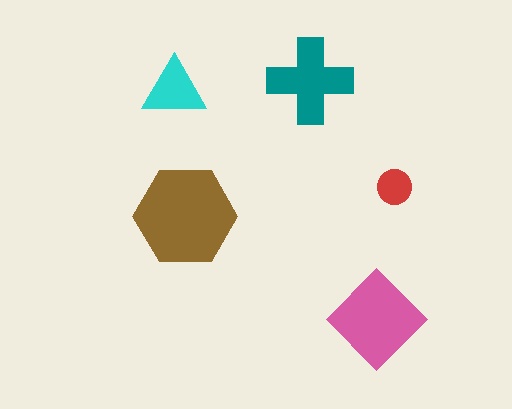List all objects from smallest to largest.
The red circle, the cyan triangle, the teal cross, the pink diamond, the brown hexagon.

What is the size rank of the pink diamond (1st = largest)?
2nd.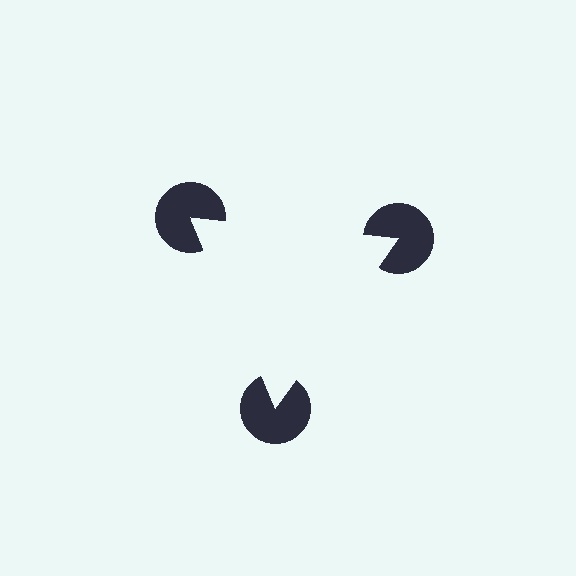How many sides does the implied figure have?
3 sides.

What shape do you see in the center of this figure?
An illusory triangle — its edges are inferred from the aligned wedge cuts in the pac-man discs, not physically drawn.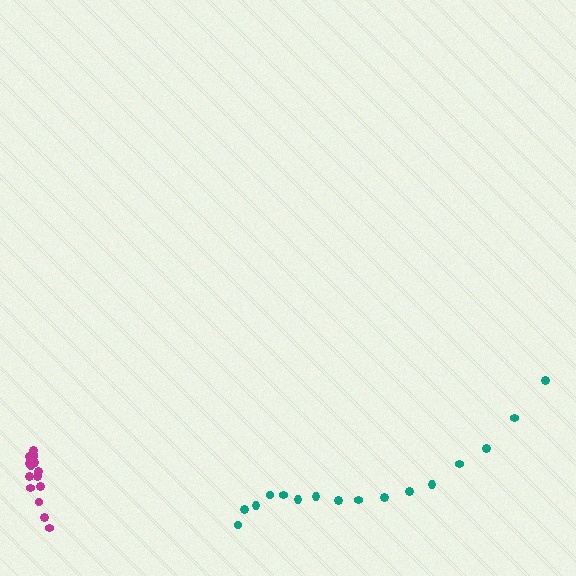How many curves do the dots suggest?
There are 2 distinct paths.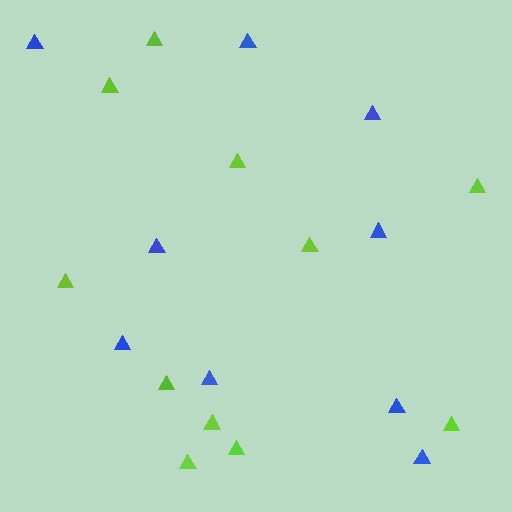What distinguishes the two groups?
There are 2 groups: one group of lime triangles (11) and one group of blue triangles (9).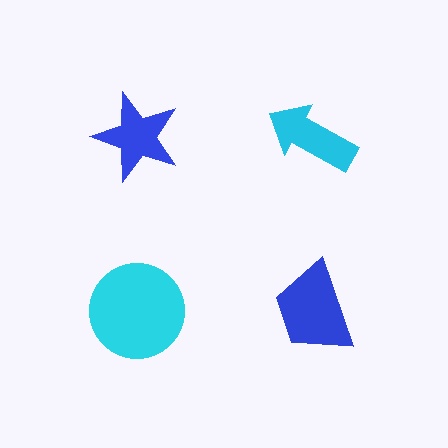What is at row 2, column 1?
A cyan circle.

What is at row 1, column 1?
A blue star.